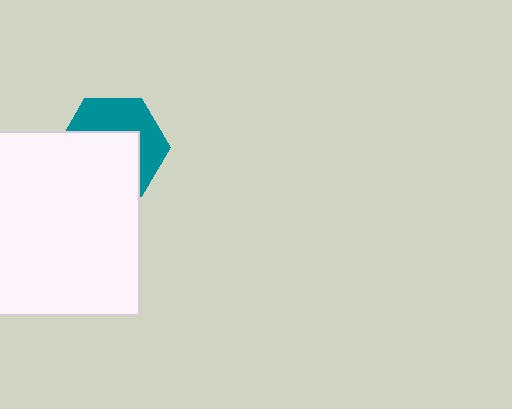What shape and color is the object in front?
The object in front is a white square.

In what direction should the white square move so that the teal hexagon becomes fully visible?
The white square should move down. That is the shortest direction to clear the overlap and leave the teal hexagon fully visible.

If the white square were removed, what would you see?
You would see the complete teal hexagon.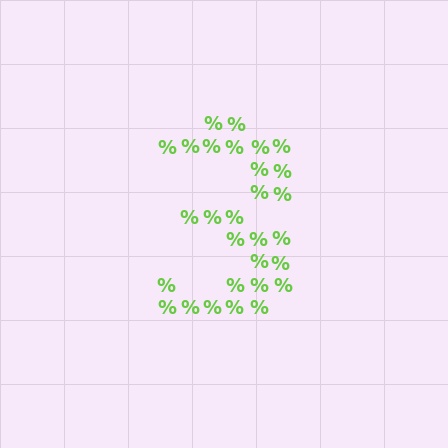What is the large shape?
The large shape is the digit 3.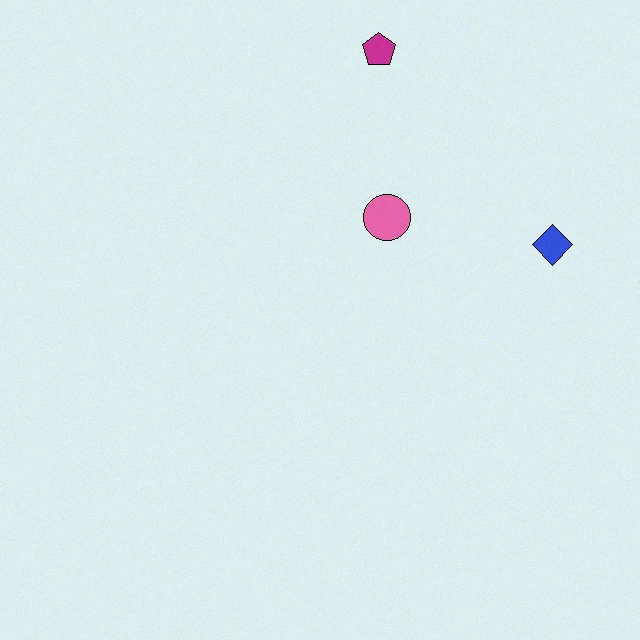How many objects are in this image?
There are 3 objects.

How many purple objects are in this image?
There are no purple objects.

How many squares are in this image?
There are no squares.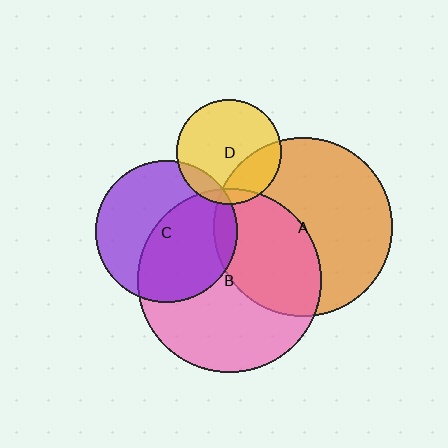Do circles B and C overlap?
Yes.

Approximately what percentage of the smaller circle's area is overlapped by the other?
Approximately 50%.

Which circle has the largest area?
Circle B (pink).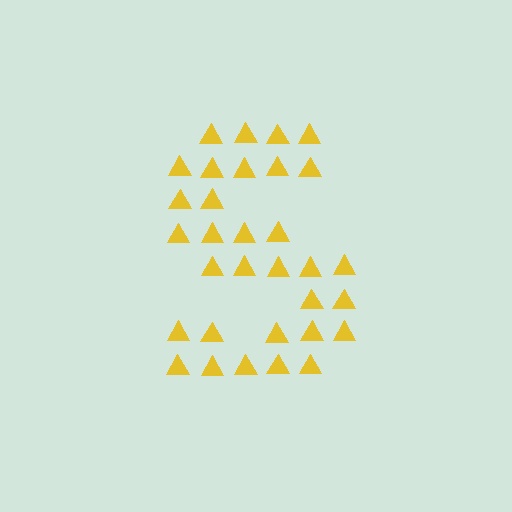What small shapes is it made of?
It is made of small triangles.